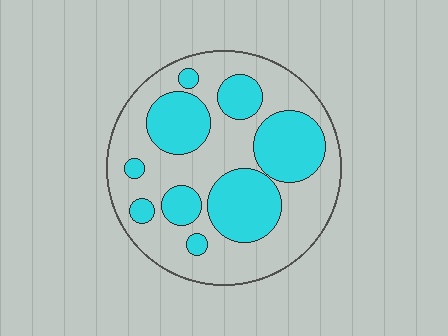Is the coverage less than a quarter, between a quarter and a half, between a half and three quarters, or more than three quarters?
Between a quarter and a half.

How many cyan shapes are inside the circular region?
9.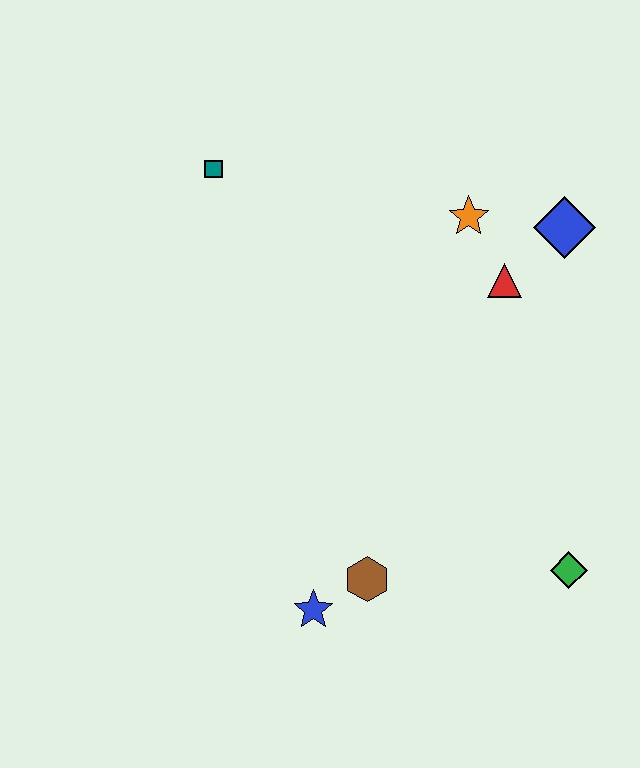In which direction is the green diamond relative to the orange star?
The green diamond is below the orange star.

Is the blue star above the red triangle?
No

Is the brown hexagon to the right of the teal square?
Yes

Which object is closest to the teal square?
The orange star is closest to the teal square.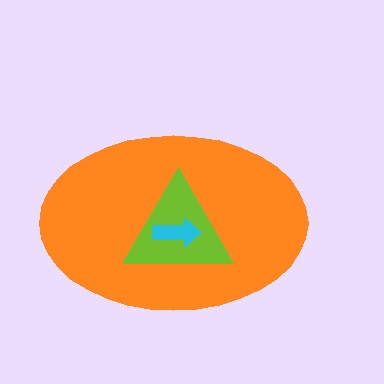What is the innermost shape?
The cyan arrow.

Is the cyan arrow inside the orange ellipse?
Yes.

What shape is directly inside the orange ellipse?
The lime triangle.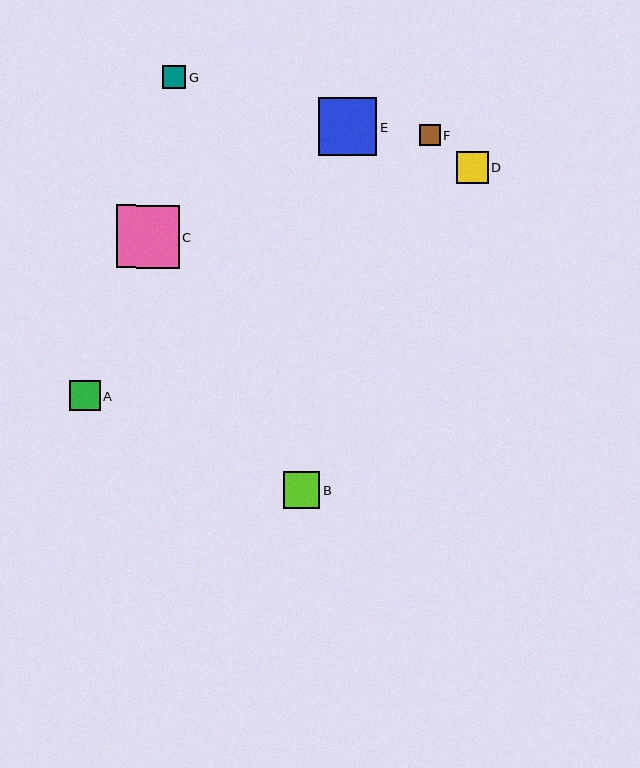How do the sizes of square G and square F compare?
Square G and square F are approximately the same size.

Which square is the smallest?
Square F is the smallest with a size of approximately 21 pixels.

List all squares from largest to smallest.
From largest to smallest: C, E, B, D, A, G, F.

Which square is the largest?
Square C is the largest with a size of approximately 63 pixels.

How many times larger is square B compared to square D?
Square B is approximately 1.2 times the size of square D.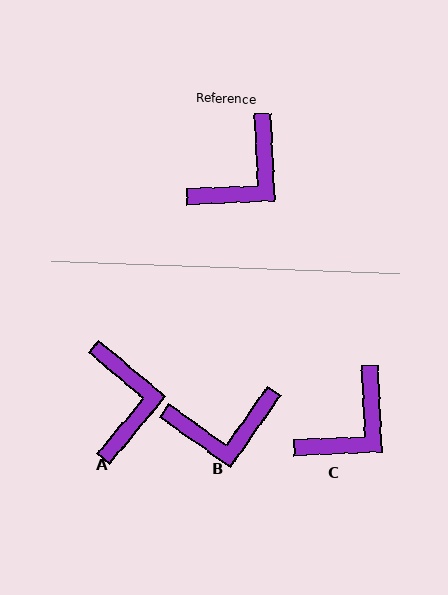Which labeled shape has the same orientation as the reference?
C.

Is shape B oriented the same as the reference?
No, it is off by about 38 degrees.